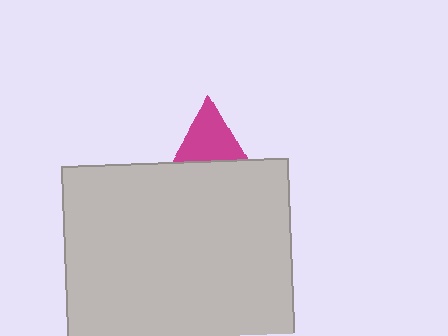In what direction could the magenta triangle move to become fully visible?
The magenta triangle could move up. That would shift it out from behind the light gray square entirely.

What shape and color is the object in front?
The object in front is a light gray square.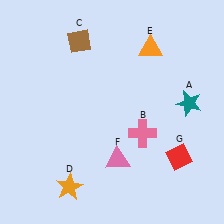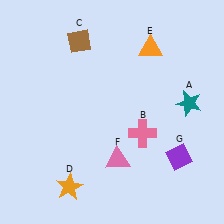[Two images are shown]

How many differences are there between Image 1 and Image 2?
There is 1 difference between the two images.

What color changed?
The diamond (G) changed from red in Image 1 to purple in Image 2.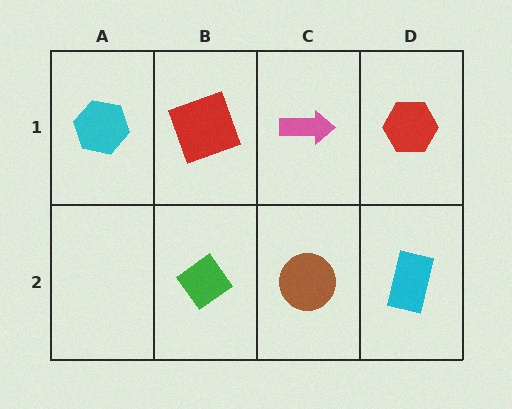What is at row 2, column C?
A brown circle.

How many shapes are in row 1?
4 shapes.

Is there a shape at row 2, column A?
No, that cell is empty.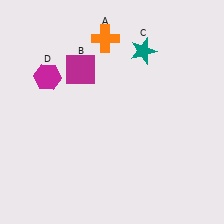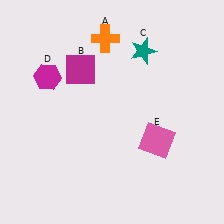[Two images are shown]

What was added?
A pink square (E) was added in Image 2.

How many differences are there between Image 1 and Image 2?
There is 1 difference between the two images.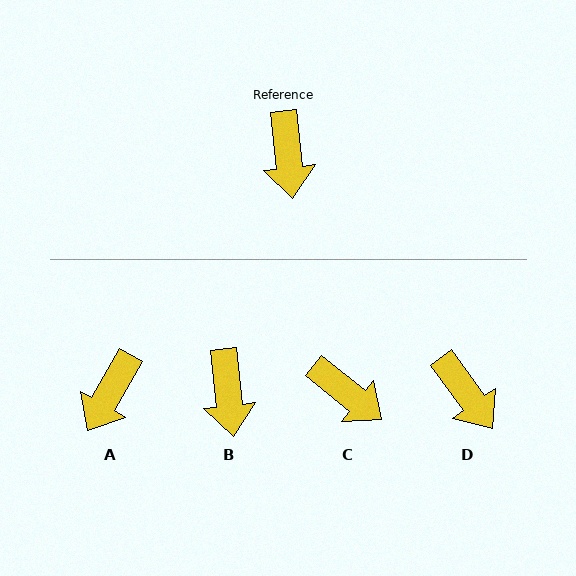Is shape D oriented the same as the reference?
No, it is off by about 30 degrees.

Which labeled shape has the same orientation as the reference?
B.